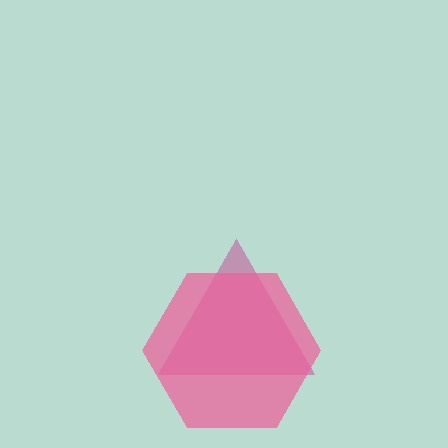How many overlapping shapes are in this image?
There are 2 overlapping shapes in the image.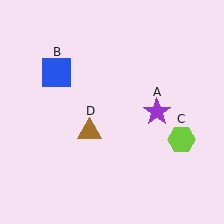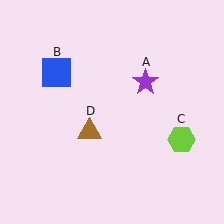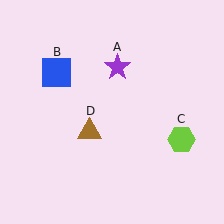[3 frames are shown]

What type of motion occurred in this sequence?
The purple star (object A) rotated counterclockwise around the center of the scene.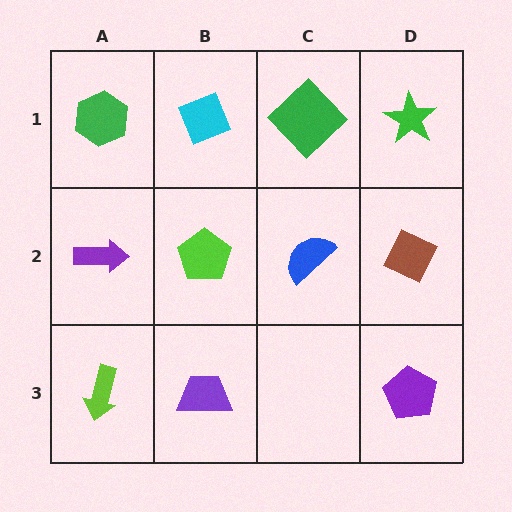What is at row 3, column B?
A purple trapezoid.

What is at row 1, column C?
A green diamond.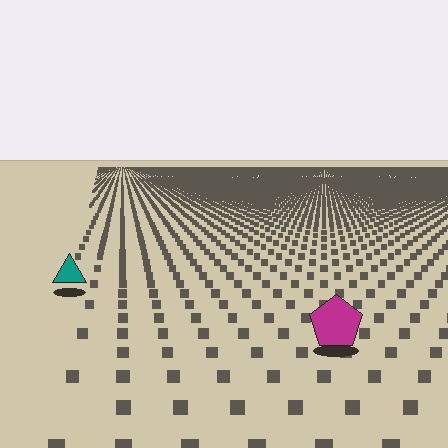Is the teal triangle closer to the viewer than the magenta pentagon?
No. The magenta pentagon is closer — you can tell from the texture gradient: the ground texture is coarser near it.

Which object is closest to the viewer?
The magenta pentagon is closest. The texture marks near it are larger and more spread out.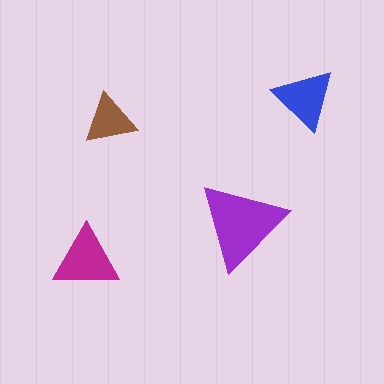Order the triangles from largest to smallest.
the purple one, the magenta one, the blue one, the brown one.